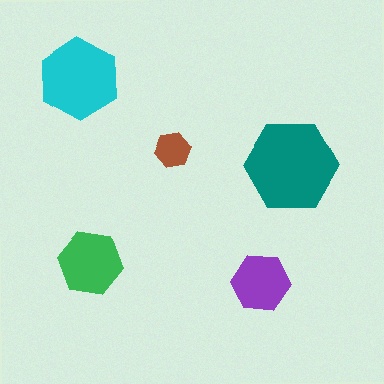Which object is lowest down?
The purple hexagon is bottommost.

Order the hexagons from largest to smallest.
the teal one, the cyan one, the green one, the purple one, the brown one.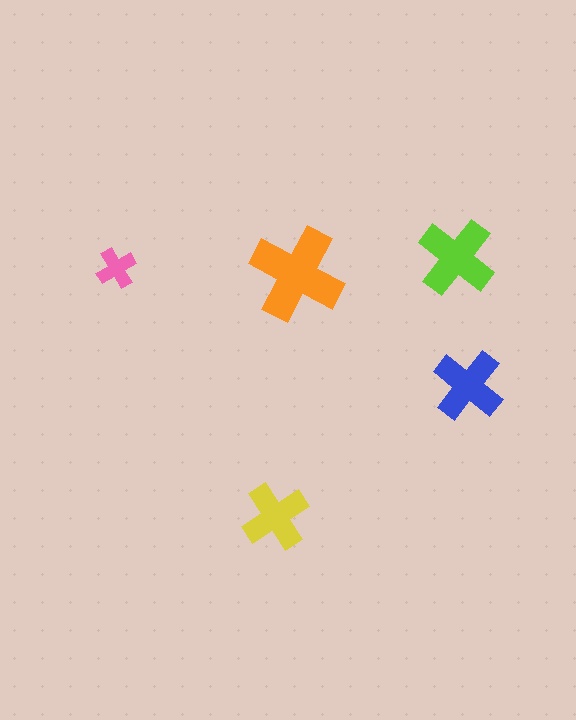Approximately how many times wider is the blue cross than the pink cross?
About 2 times wider.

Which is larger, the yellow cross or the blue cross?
The blue one.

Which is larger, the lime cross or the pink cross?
The lime one.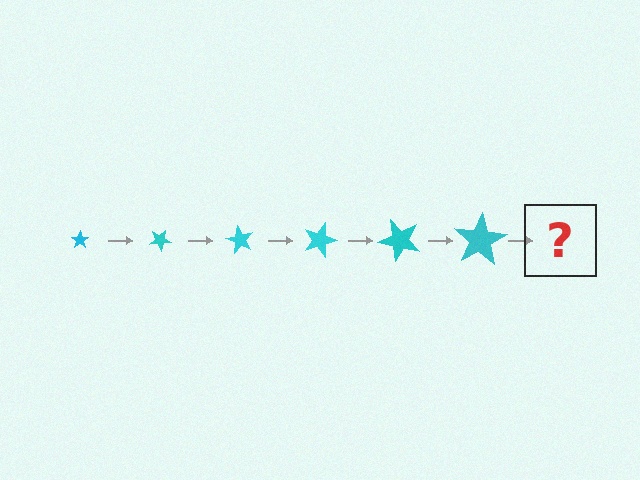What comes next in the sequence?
The next element should be a star, larger than the previous one and rotated 180 degrees from the start.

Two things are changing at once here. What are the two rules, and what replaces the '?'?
The two rules are that the star grows larger each step and it rotates 30 degrees each step. The '?' should be a star, larger than the previous one and rotated 180 degrees from the start.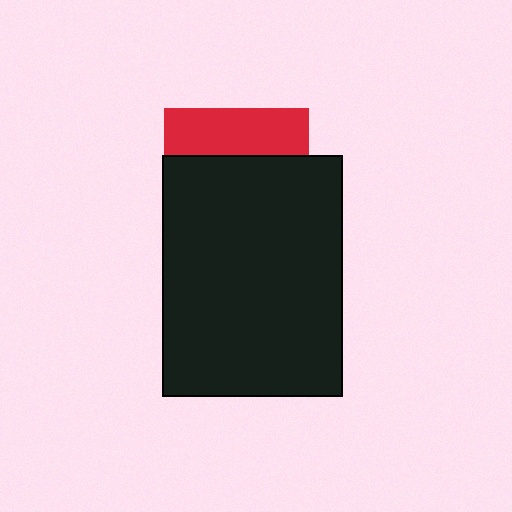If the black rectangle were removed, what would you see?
You would see the complete red square.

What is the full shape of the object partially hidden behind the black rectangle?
The partially hidden object is a red square.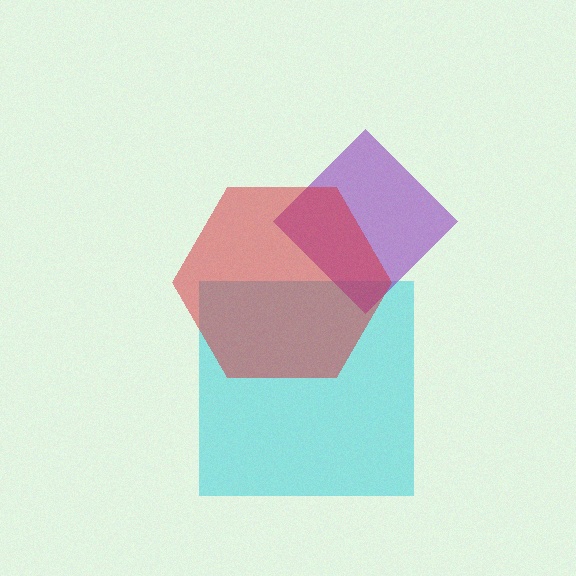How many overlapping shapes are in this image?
There are 3 overlapping shapes in the image.